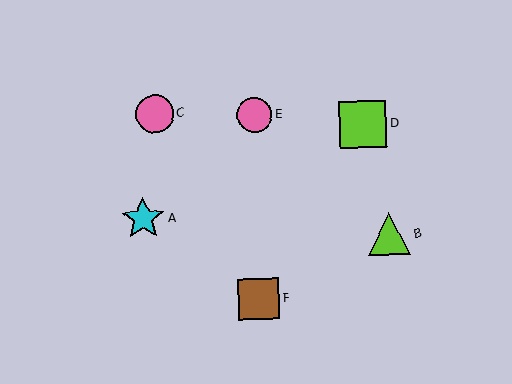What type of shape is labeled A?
Shape A is a cyan star.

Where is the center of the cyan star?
The center of the cyan star is at (143, 219).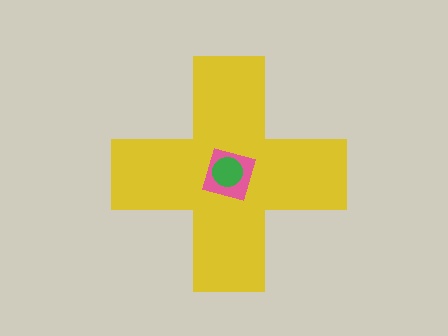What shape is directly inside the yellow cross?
The pink diamond.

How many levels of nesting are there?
3.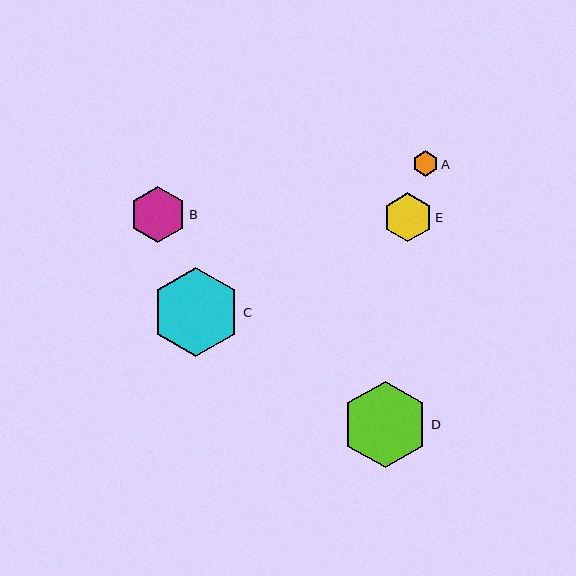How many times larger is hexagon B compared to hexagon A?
Hexagon B is approximately 2.2 times the size of hexagon A.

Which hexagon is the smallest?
Hexagon A is the smallest with a size of approximately 26 pixels.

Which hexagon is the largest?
Hexagon C is the largest with a size of approximately 89 pixels.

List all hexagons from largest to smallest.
From largest to smallest: C, D, B, E, A.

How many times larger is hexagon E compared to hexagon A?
Hexagon E is approximately 1.9 times the size of hexagon A.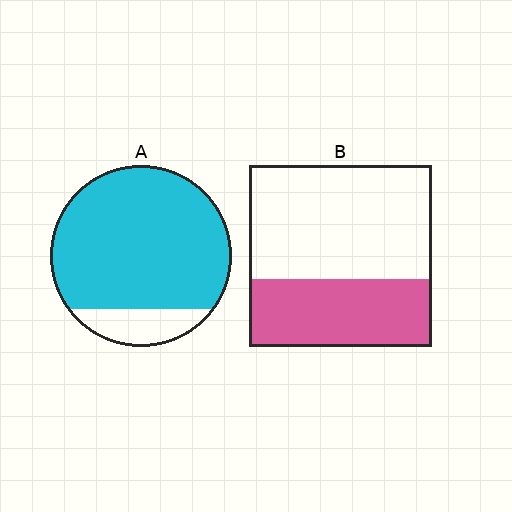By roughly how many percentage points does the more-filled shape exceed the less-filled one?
By roughly 50 percentage points (A over B).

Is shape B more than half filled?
No.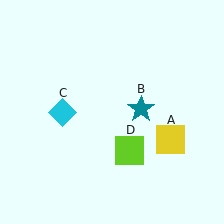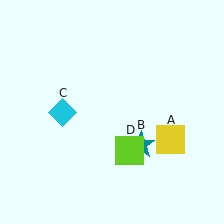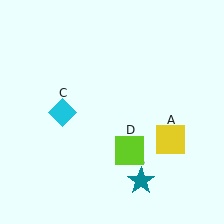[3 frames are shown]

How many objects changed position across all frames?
1 object changed position: teal star (object B).